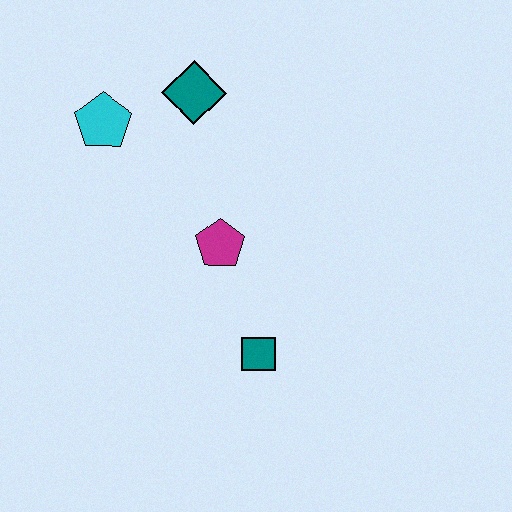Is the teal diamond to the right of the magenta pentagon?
No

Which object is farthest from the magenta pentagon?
The cyan pentagon is farthest from the magenta pentagon.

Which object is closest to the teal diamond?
The cyan pentagon is closest to the teal diamond.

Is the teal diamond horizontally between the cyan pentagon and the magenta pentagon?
Yes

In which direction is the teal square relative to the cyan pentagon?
The teal square is below the cyan pentagon.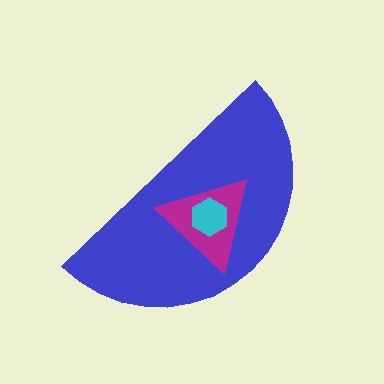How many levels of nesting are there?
3.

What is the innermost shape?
The cyan hexagon.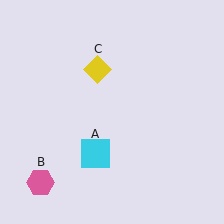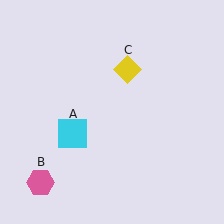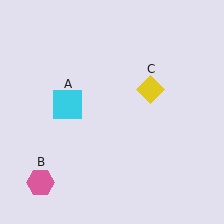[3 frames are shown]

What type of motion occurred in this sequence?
The cyan square (object A), yellow diamond (object C) rotated clockwise around the center of the scene.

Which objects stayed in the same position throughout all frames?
Pink hexagon (object B) remained stationary.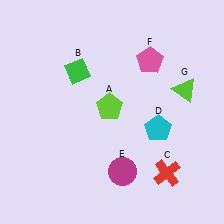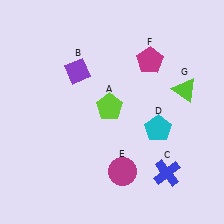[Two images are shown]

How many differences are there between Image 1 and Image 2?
There are 3 differences between the two images.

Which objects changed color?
B changed from green to purple. C changed from red to blue. F changed from pink to magenta.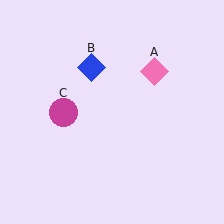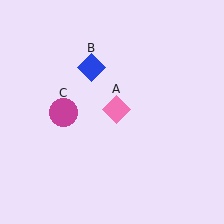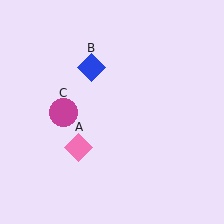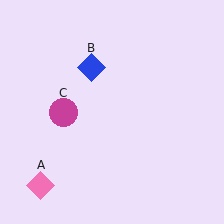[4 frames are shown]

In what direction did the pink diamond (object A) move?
The pink diamond (object A) moved down and to the left.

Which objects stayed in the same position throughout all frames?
Blue diamond (object B) and magenta circle (object C) remained stationary.